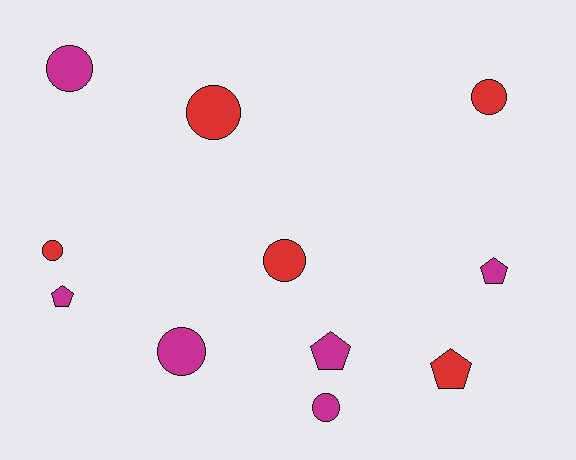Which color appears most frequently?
Magenta, with 6 objects.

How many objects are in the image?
There are 11 objects.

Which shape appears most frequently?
Circle, with 7 objects.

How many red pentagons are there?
There is 1 red pentagon.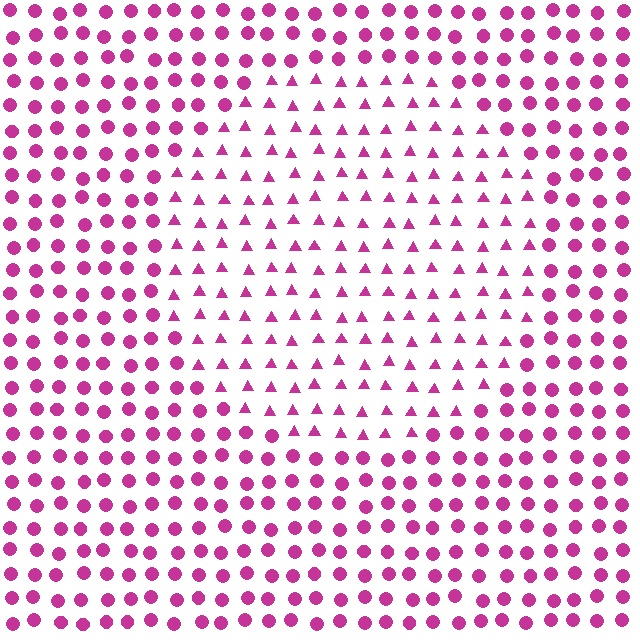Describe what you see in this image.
The image is filled with small magenta elements arranged in a uniform grid. A circle-shaped region contains triangles, while the surrounding area contains circles. The boundary is defined purely by the change in element shape.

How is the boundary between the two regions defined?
The boundary is defined by a change in element shape: triangles inside vs. circles outside. All elements share the same color and spacing.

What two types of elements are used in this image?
The image uses triangles inside the circle region and circles outside it.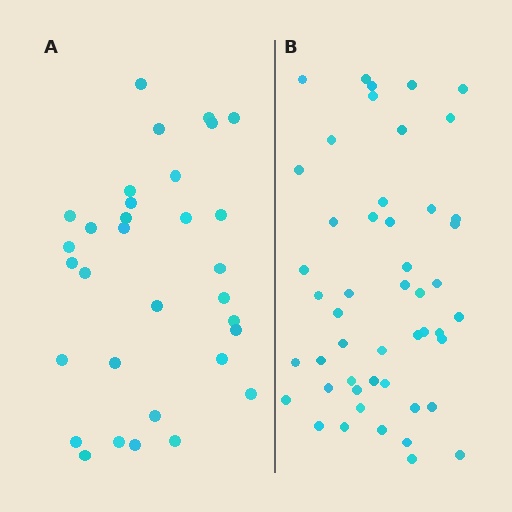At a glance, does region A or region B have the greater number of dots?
Region B (the right region) has more dots.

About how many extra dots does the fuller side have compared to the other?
Region B has approximately 15 more dots than region A.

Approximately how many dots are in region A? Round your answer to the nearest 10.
About 30 dots. (The exact count is 32, which rounds to 30.)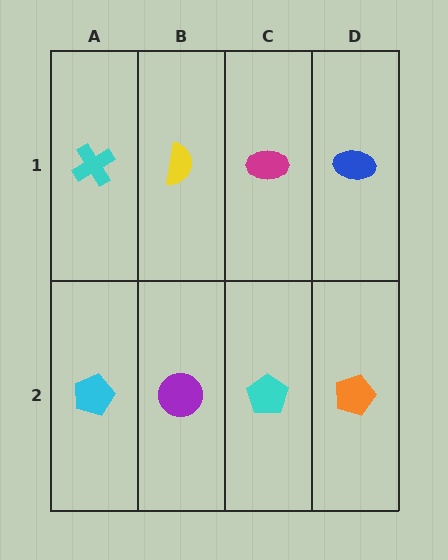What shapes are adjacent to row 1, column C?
A cyan pentagon (row 2, column C), a yellow semicircle (row 1, column B), a blue ellipse (row 1, column D).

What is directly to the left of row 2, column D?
A cyan pentagon.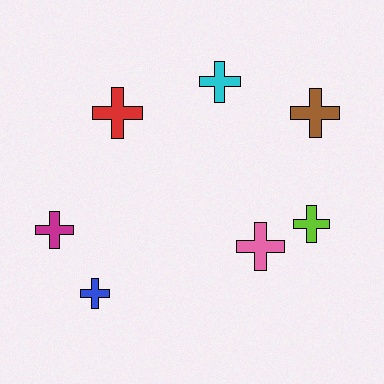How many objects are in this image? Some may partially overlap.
There are 7 objects.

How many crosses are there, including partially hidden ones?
There are 7 crosses.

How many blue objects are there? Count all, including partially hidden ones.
There is 1 blue object.